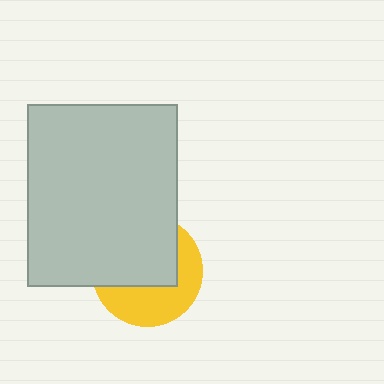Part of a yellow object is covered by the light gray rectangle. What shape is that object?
It is a circle.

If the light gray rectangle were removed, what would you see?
You would see the complete yellow circle.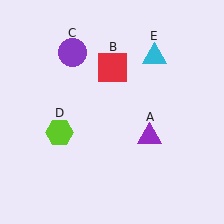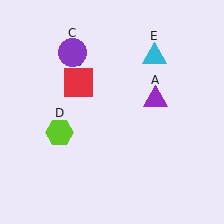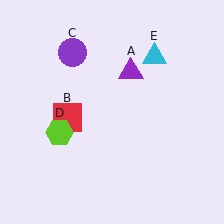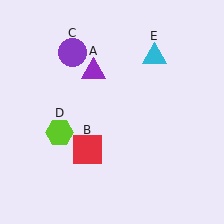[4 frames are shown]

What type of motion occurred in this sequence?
The purple triangle (object A), red square (object B) rotated counterclockwise around the center of the scene.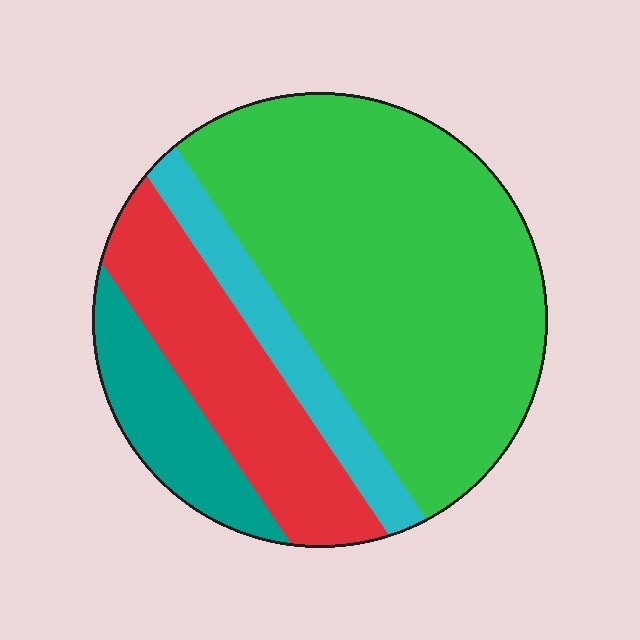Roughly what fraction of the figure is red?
Red takes up about one fifth (1/5) of the figure.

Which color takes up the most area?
Green, at roughly 55%.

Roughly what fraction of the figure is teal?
Teal takes up about one eighth (1/8) of the figure.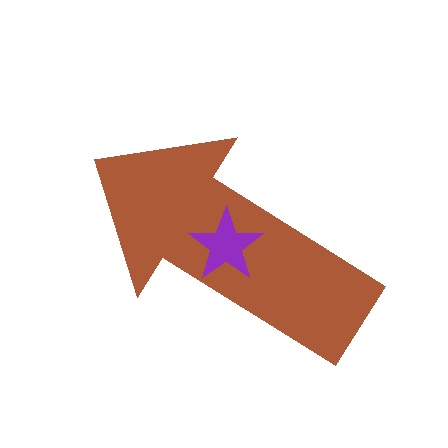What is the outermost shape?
The brown arrow.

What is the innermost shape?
The purple star.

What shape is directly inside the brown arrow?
The purple star.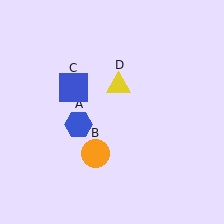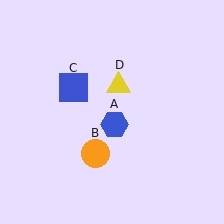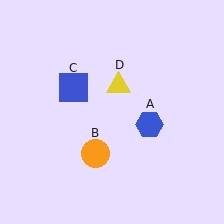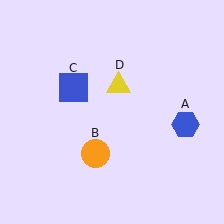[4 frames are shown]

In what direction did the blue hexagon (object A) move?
The blue hexagon (object A) moved right.